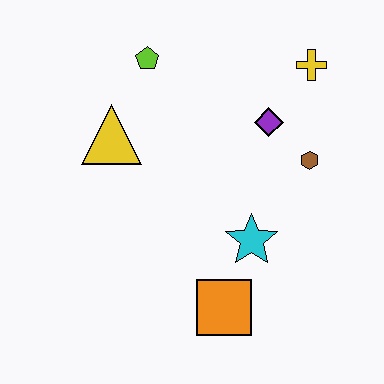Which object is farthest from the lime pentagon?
The orange square is farthest from the lime pentagon.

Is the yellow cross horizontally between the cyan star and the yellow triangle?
No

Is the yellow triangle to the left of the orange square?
Yes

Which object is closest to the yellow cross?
The purple diamond is closest to the yellow cross.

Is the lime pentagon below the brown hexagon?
No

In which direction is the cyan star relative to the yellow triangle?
The cyan star is to the right of the yellow triangle.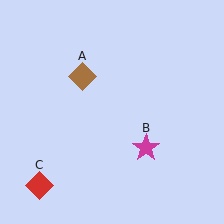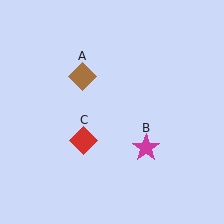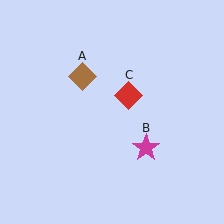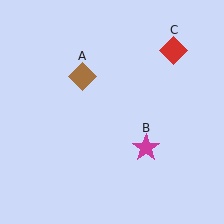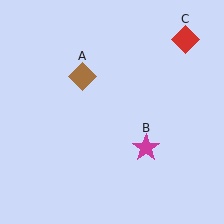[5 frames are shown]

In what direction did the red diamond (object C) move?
The red diamond (object C) moved up and to the right.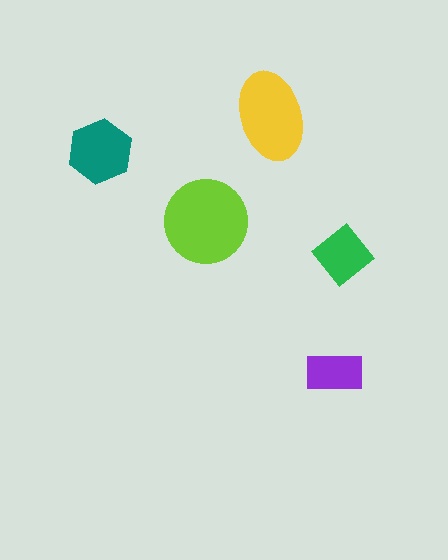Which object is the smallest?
The purple rectangle.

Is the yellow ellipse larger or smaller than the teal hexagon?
Larger.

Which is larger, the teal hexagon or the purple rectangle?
The teal hexagon.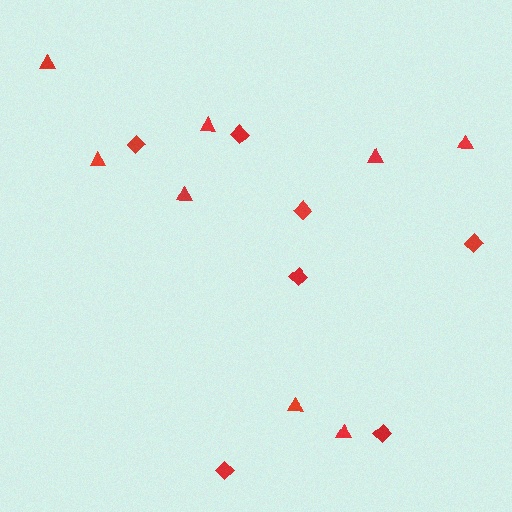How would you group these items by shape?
There are 2 groups: one group of triangles (8) and one group of diamonds (7).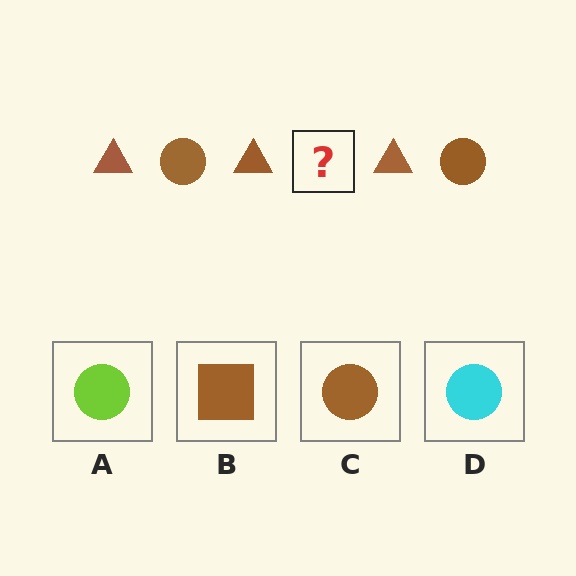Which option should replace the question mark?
Option C.